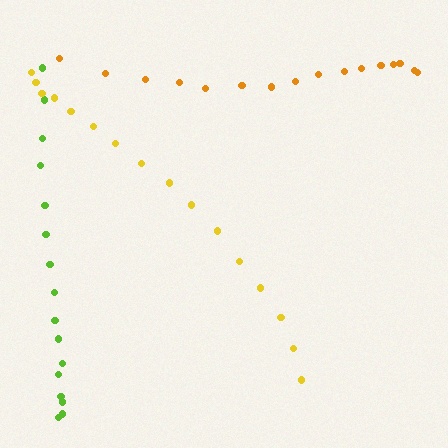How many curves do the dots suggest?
There are 3 distinct paths.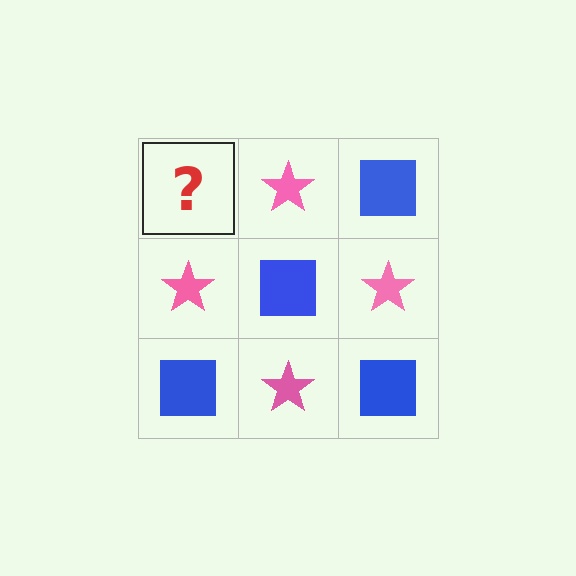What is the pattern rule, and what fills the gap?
The rule is that it alternates blue square and pink star in a checkerboard pattern. The gap should be filled with a blue square.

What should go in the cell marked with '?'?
The missing cell should contain a blue square.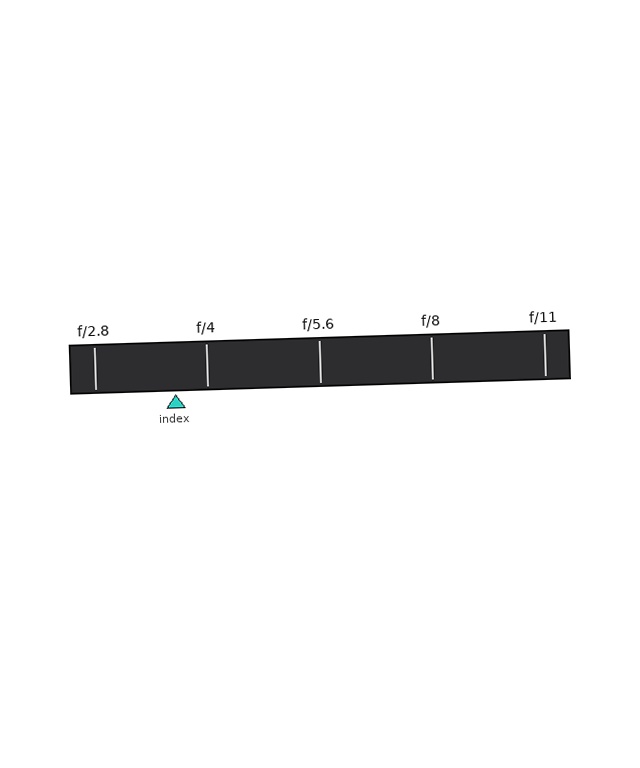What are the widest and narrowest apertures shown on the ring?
The widest aperture shown is f/2.8 and the narrowest is f/11.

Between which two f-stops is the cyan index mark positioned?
The index mark is between f/2.8 and f/4.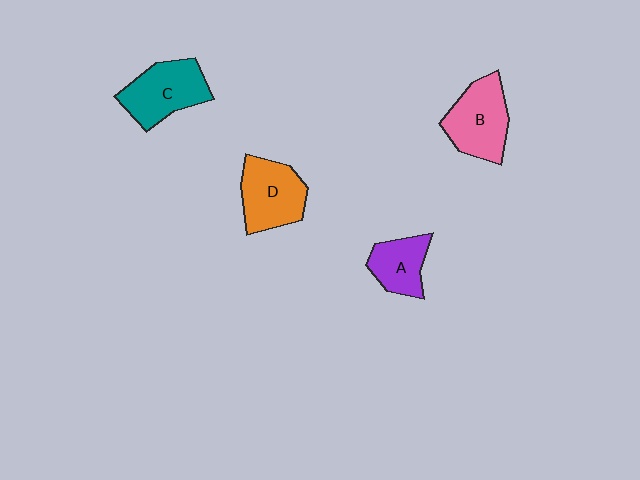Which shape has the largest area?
Shape B (pink).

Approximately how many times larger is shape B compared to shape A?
Approximately 1.5 times.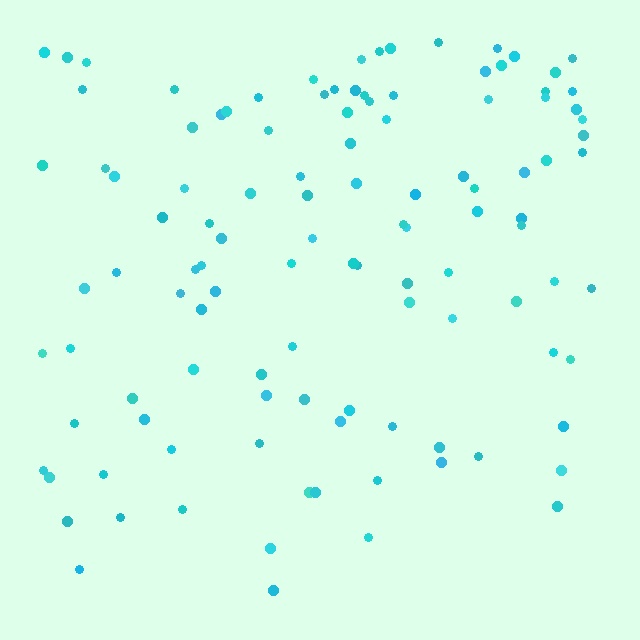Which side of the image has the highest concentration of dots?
The top.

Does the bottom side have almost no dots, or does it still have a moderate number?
Still a moderate number, just noticeably fewer than the top.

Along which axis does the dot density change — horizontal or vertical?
Vertical.